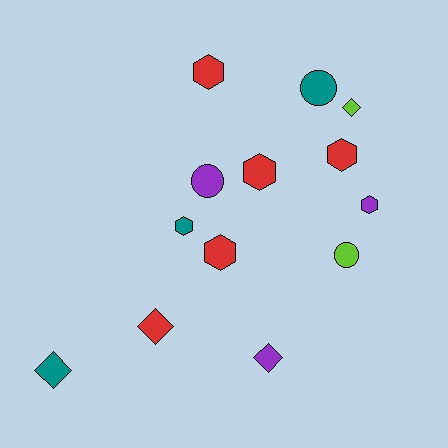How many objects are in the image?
There are 13 objects.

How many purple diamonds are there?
There is 1 purple diamond.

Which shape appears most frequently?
Hexagon, with 6 objects.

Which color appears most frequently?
Red, with 5 objects.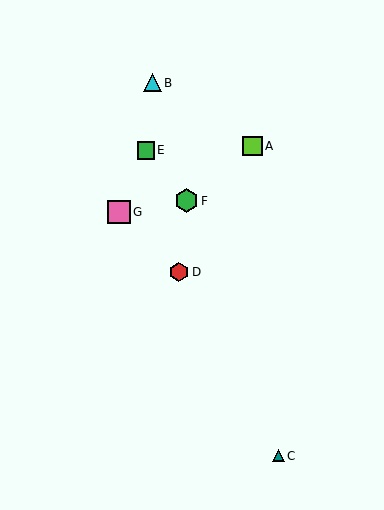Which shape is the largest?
The green hexagon (labeled F) is the largest.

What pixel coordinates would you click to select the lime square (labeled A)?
Click at (253, 146) to select the lime square A.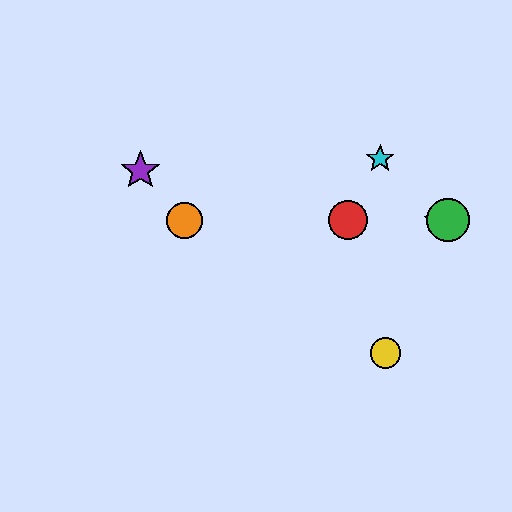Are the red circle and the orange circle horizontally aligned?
Yes, both are at y≈220.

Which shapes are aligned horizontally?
The red circle, the blue star, the green circle, the orange circle are aligned horizontally.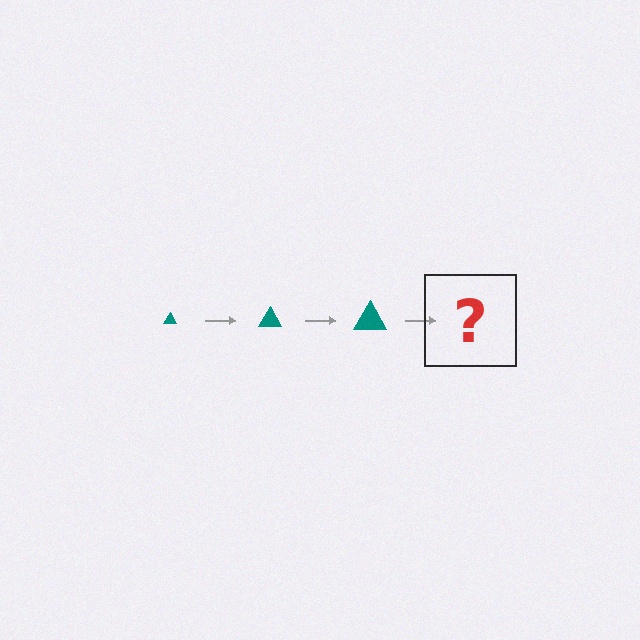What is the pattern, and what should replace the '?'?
The pattern is that the triangle gets progressively larger each step. The '?' should be a teal triangle, larger than the previous one.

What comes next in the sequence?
The next element should be a teal triangle, larger than the previous one.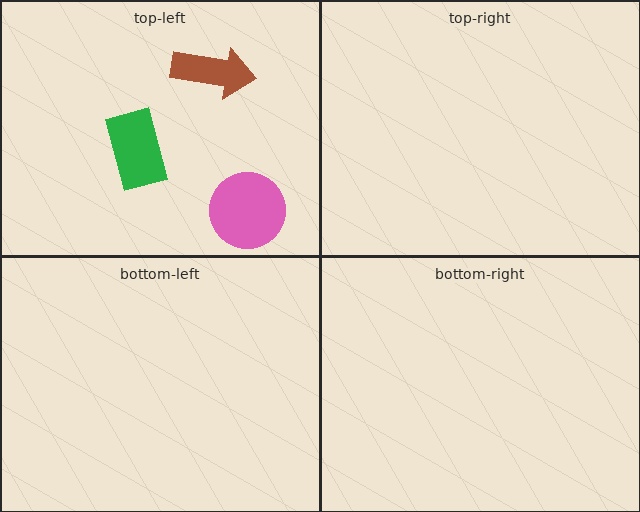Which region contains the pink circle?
The top-left region.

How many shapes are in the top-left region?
3.